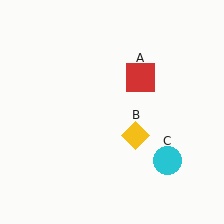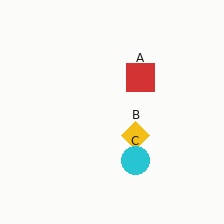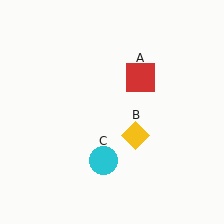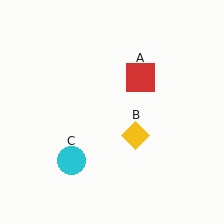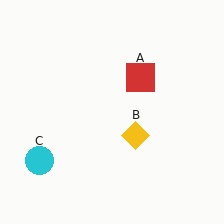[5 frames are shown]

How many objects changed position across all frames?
1 object changed position: cyan circle (object C).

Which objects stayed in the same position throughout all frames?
Red square (object A) and yellow diamond (object B) remained stationary.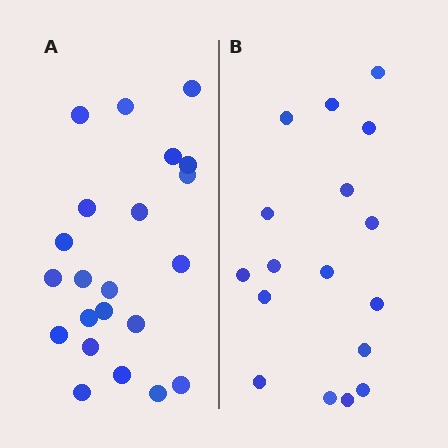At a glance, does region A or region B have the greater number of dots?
Region A (the left region) has more dots.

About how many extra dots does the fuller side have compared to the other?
Region A has about 5 more dots than region B.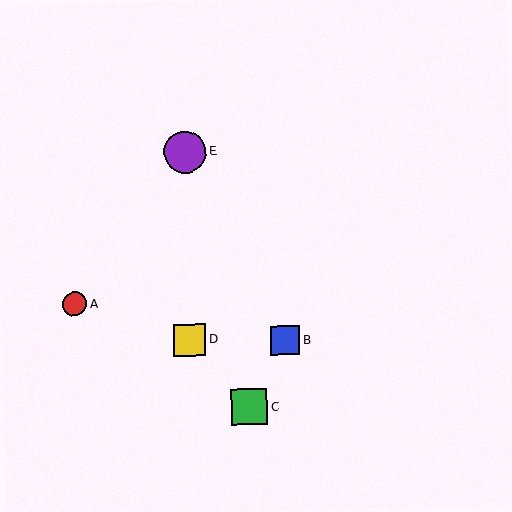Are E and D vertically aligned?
Yes, both are at x≈185.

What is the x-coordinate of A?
Object A is at x≈75.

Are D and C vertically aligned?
No, D is at x≈190 and C is at x≈249.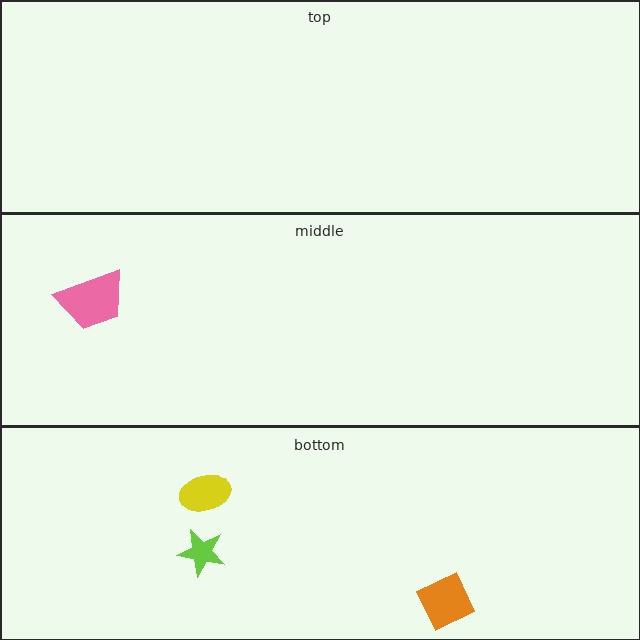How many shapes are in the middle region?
1.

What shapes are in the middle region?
The pink trapezoid.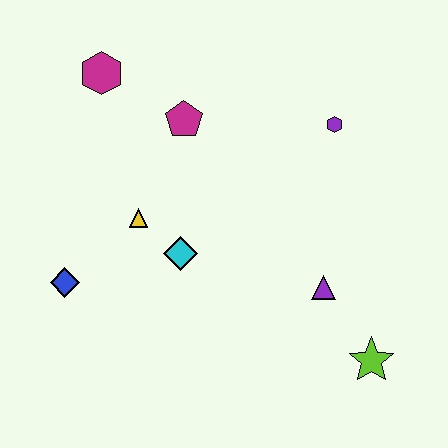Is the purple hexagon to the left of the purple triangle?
No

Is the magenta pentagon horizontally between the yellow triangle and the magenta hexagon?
No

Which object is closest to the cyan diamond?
The yellow triangle is closest to the cyan diamond.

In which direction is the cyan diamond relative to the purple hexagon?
The cyan diamond is to the left of the purple hexagon.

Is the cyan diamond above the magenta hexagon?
No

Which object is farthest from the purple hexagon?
The blue diamond is farthest from the purple hexagon.